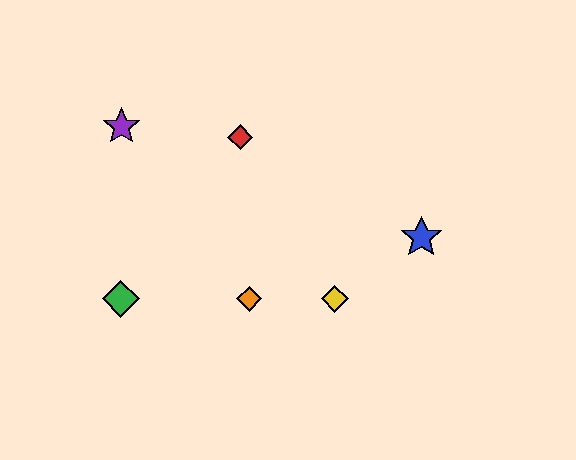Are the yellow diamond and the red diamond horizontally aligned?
No, the yellow diamond is at y≈299 and the red diamond is at y≈137.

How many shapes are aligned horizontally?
3 shapes (the green diamond, the yellow diamond, the orange diamond) are aligned horizontally.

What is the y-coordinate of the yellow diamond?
The yellow diamond is at y≈299.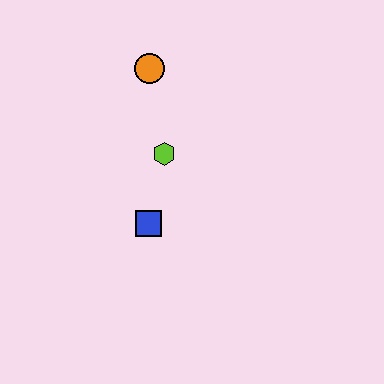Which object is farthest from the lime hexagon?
The orange circle is farthest from the lime hexagon.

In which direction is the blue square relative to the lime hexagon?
The blue square is below the lime hexagon.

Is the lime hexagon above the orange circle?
No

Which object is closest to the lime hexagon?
The blue square is closest to the lime hexagon.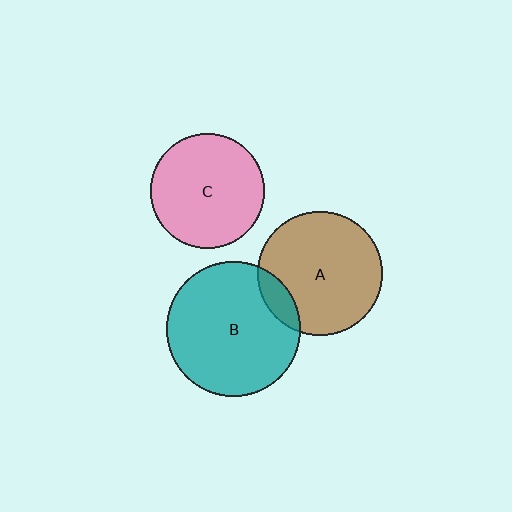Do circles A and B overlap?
Yes.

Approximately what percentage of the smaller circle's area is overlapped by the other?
Approximately 10%.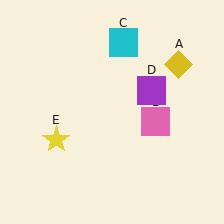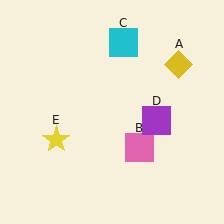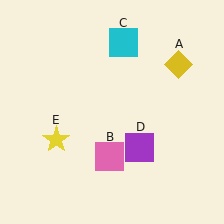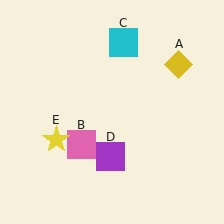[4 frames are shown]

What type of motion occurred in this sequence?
The pink square (object B), purple square (object D) rotated clockwise around the center of the scene.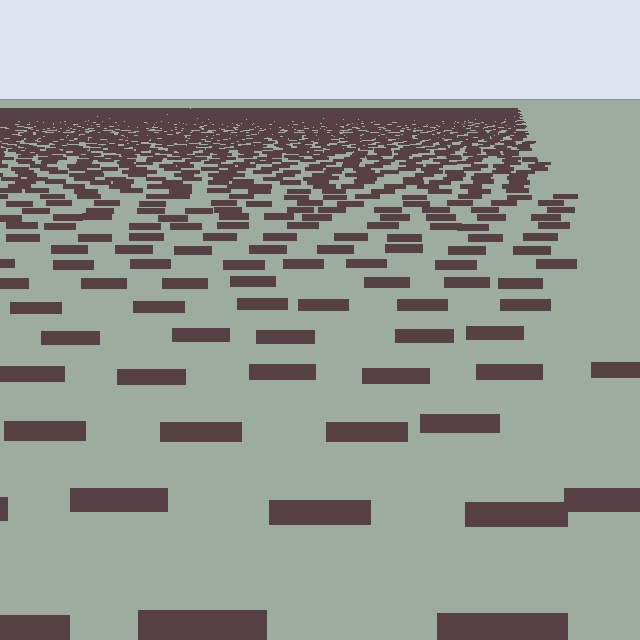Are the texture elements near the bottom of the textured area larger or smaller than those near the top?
Larger. Near the bottom, elements are closer to the viewer and appear at a bigger on-screen size.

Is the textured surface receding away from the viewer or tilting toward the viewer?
The surface is receding away from the viewer. Texture elements get smaller and denser toward the top.